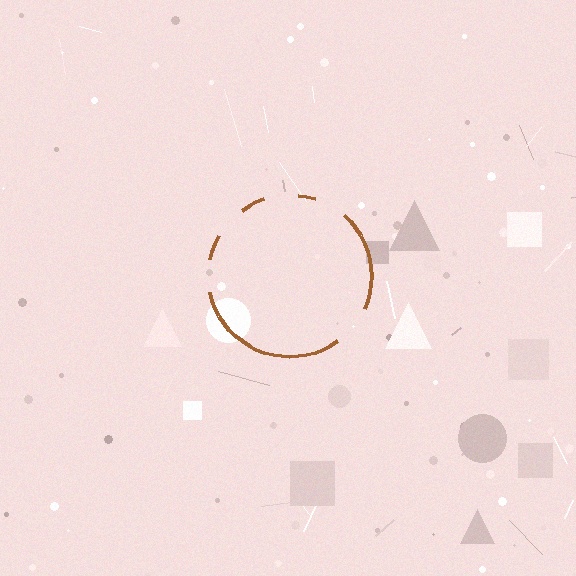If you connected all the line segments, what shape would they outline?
They would outline a circle.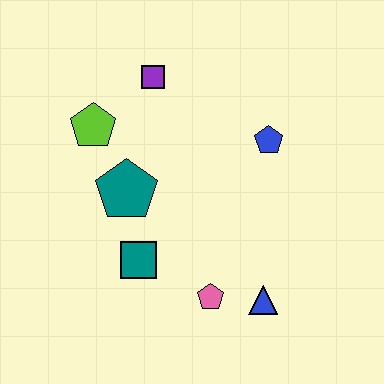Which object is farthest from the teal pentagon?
The blue triangle is farthest from the teal pentagon.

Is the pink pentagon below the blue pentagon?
Yes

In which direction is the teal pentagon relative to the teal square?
The teal pentagon is above the teal square.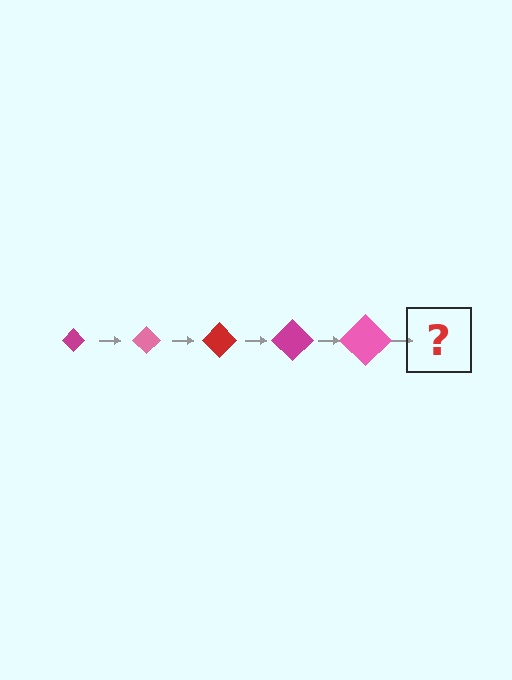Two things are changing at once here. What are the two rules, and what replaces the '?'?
The two rules are that the diamond grows larger each step and the color cycles through magenta, pink, and red. The '?' should be a red diamond, larger than the previous one.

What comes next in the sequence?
The next element should be a red diamond, larger than the previous one.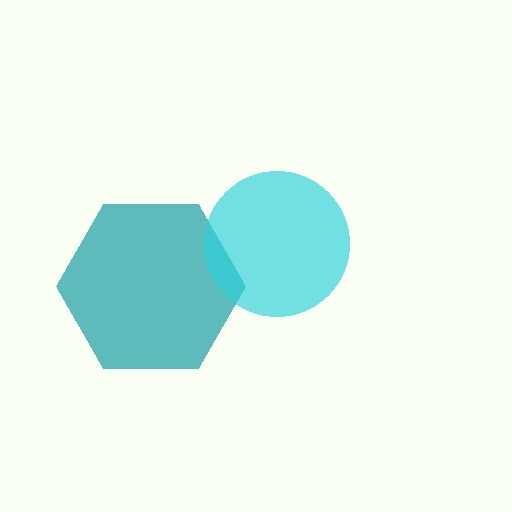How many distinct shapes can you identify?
There are 2 distinct shapes: a teal hexagon, a cyan circle.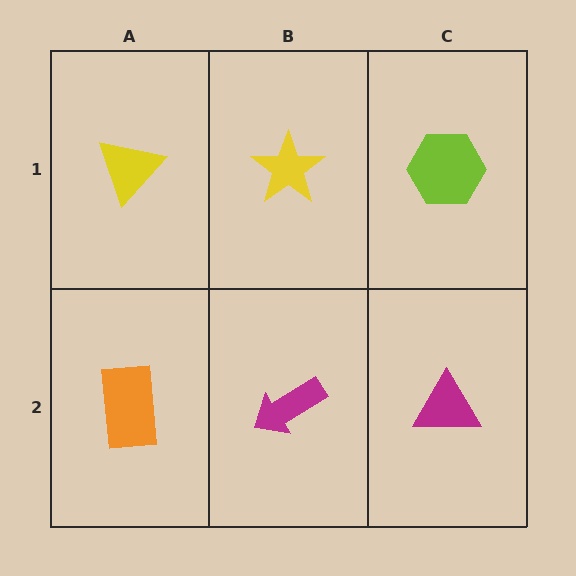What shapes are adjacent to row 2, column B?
A yellow star (row 1, column B), an orange rectangle (row 2, column A), a magenta triangle (row 2, column C).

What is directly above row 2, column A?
A yellow triangle.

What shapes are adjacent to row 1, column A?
An orange rectangle (row 2, column A), a yellow star (row 1, column B).